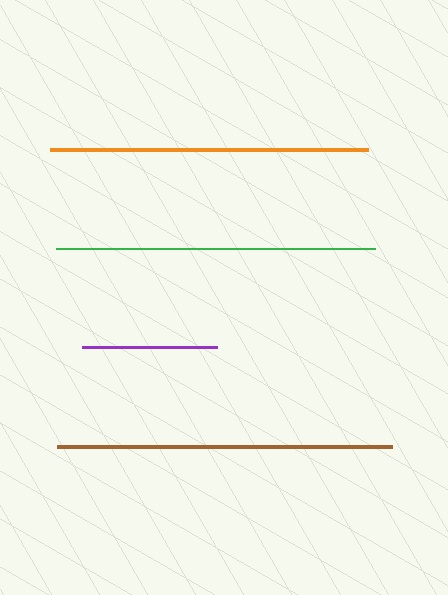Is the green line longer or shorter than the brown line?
The brown line is longer than the green line.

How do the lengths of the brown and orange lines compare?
The brown and orange lines are approximately the same length.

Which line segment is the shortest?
The purple line is the shortest at approximately 135 pixels.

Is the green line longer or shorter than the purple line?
The green line is longer than the purple line.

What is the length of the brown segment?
The brown segment is approximately 335 pixels long.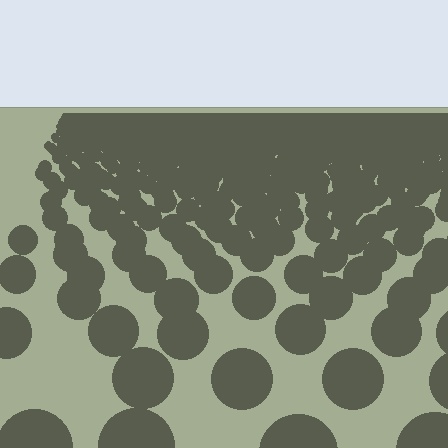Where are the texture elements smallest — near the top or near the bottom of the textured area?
Near the top.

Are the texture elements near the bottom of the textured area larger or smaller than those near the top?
Larger. Near the bottom, elements are closer to the viewer and appear at a bigger on-screen size.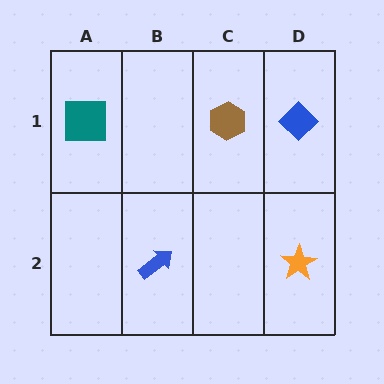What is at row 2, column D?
An orange star.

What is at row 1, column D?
A blue diamond.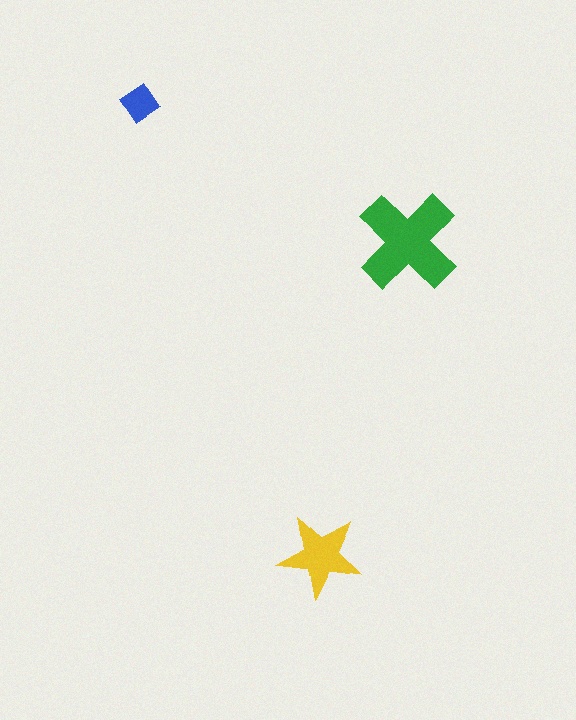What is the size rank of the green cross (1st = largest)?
1st.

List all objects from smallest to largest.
The blue diamond, the yellow star, the green cross.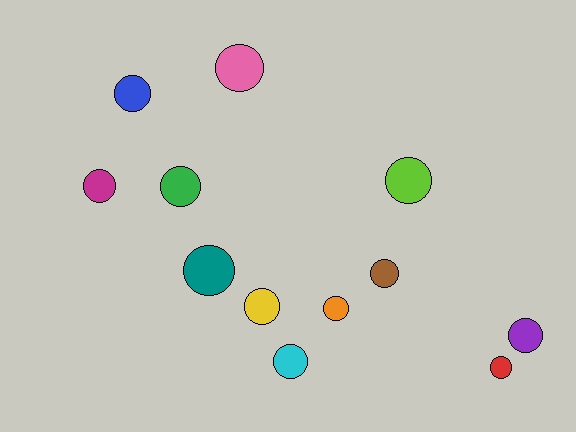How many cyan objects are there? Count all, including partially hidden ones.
There is 1 cyan object.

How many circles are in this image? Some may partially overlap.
There are 12 circles.